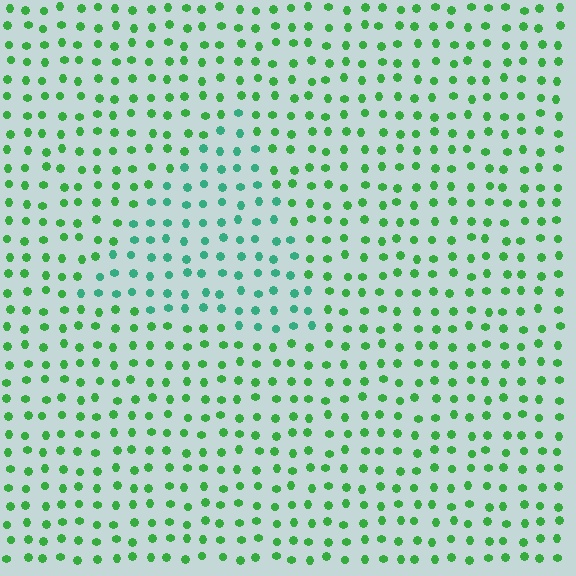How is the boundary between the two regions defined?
The boundary is defined purely by a slight shift in hue (about 33 degrees). Spacing, size, and orientation are identical on both sides.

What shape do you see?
I see a triangle.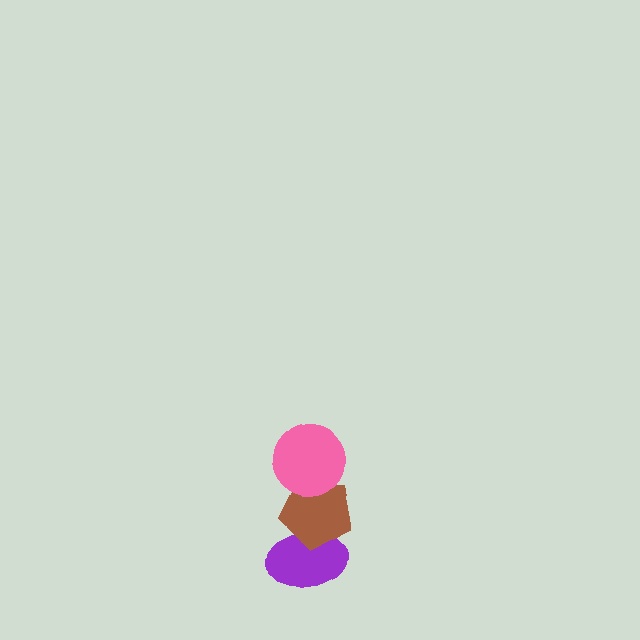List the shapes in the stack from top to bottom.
From top to bottom: the pink circle, the brown pentagon, the purple ellipse.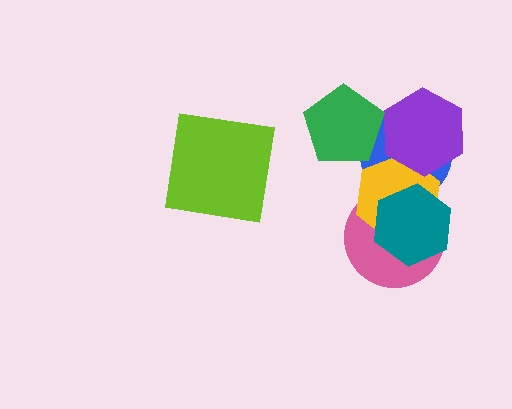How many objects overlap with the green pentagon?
1 object overlaps with the green pentagon.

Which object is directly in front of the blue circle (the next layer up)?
The yellow hexagon is directly in front of the blue circle.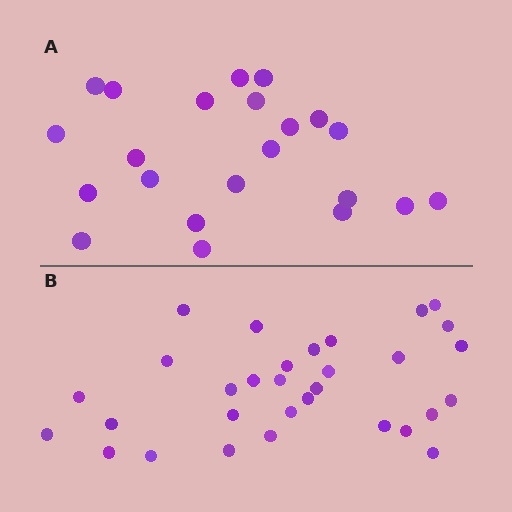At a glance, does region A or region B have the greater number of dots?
Region B (the bottom region) has more dots.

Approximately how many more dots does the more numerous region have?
Region B has roughly 8 or so more dots than region A.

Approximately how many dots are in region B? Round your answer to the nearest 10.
About 30 dots. (The exact count is 31, which rounds to 30.)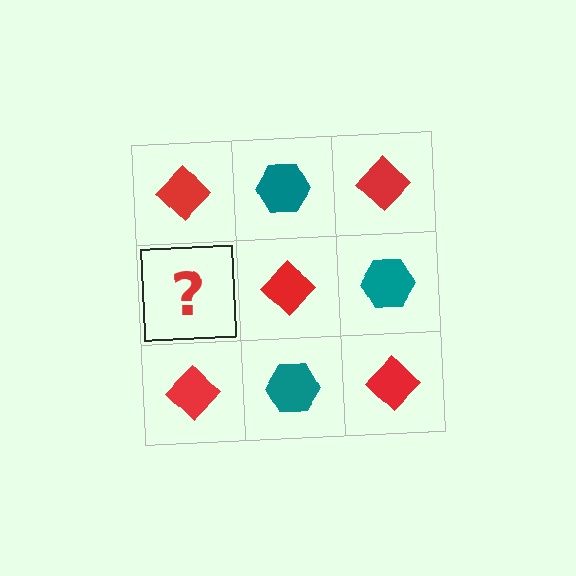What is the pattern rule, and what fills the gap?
The rule is that it alternates red diamond and teal hexagon in a checkerboard pattern. The gap should be filled with a teal hexagon.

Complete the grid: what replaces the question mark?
The question mark should be replaced with a teal hexagon.